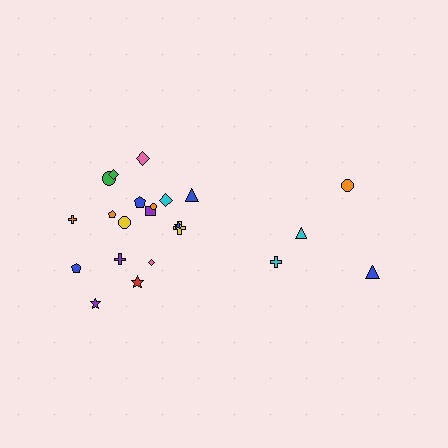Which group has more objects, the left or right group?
The left group.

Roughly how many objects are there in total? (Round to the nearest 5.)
Roughly 20 objects in total.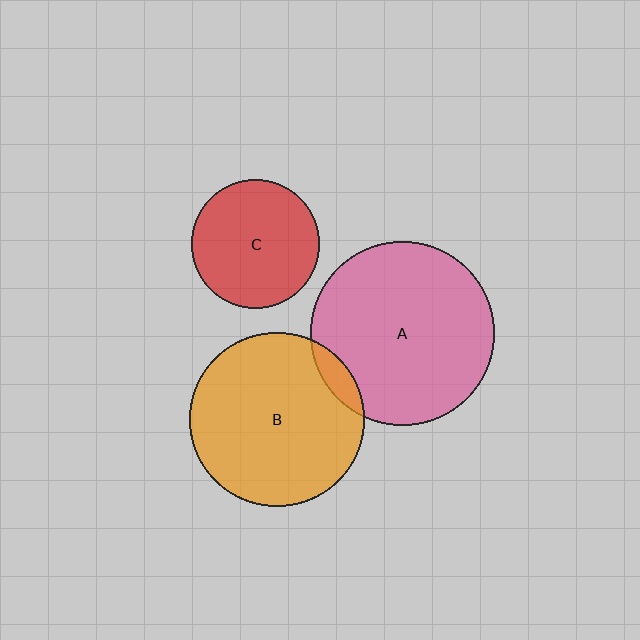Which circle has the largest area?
Circle A (pink).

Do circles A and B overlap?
Yes.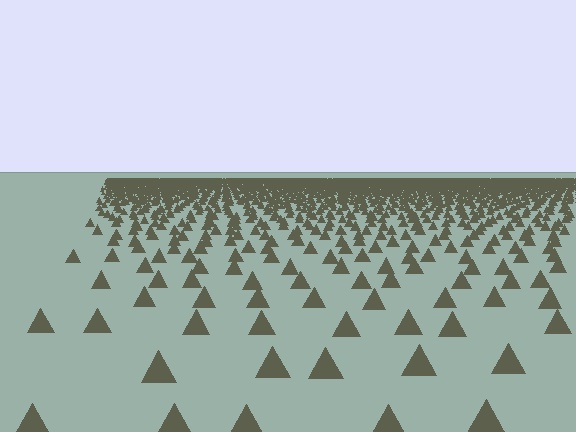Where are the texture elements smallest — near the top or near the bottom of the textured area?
Near the top.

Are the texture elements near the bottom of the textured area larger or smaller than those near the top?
Larger. Near the bottom, elements are closer to the viewer and appear at a bigger on-screen size.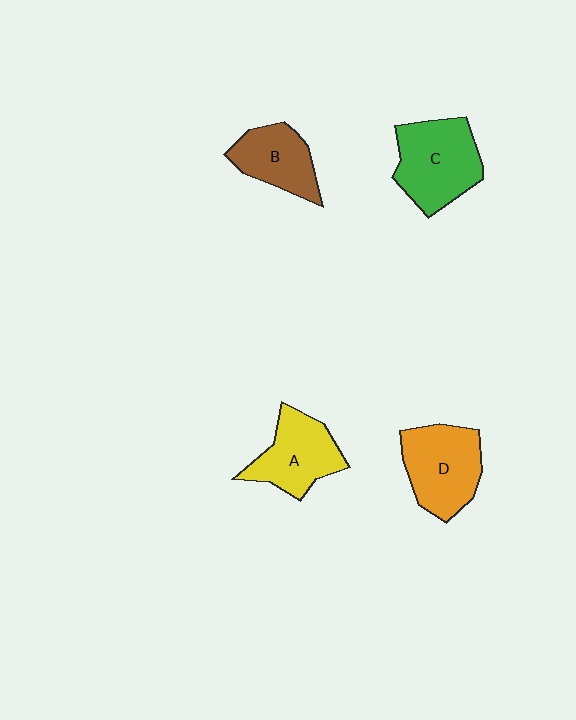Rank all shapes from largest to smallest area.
From largest to smallest: C (green), D (orange), A (yellow), B (brown).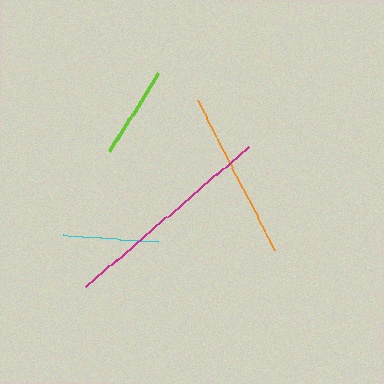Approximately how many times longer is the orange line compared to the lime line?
The orange line is approximately 1.8 times the length of the lime line.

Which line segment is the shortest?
The lime line is the shortest at approximately 92 pixels.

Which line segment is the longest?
The magenta line is the longest at approximately 215 pixels.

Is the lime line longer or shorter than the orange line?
The orange line is longer than the lime line.